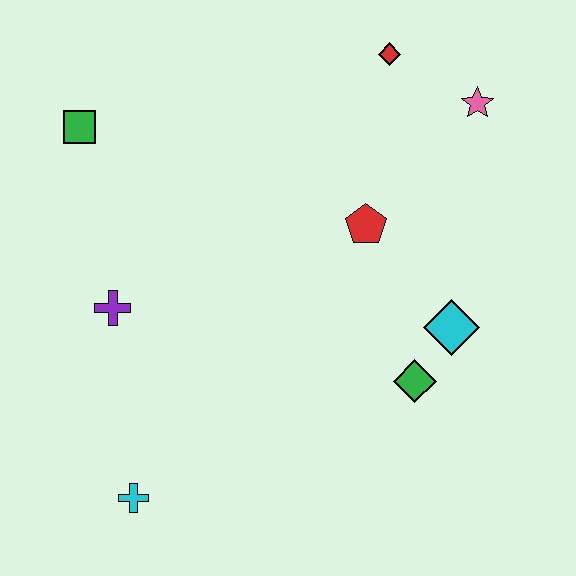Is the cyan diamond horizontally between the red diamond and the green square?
No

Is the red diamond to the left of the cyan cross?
No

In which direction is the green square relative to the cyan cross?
The green square is above the cyan cross.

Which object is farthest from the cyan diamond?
The green square is farthest from the cyan diamond.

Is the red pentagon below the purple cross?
No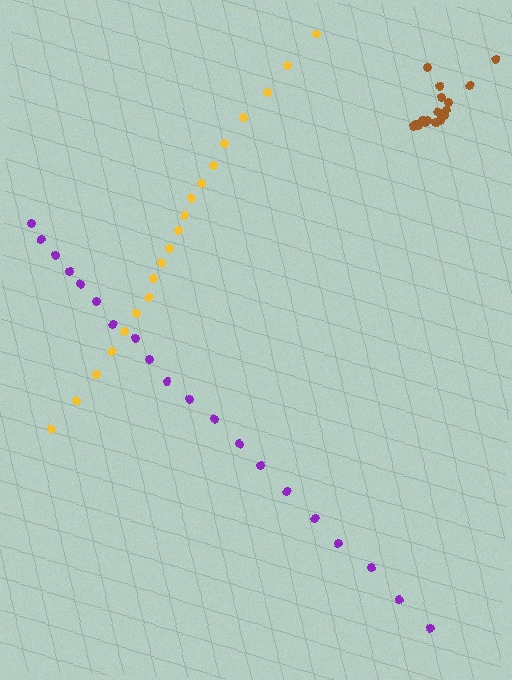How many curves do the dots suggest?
There are 3 distinct paths.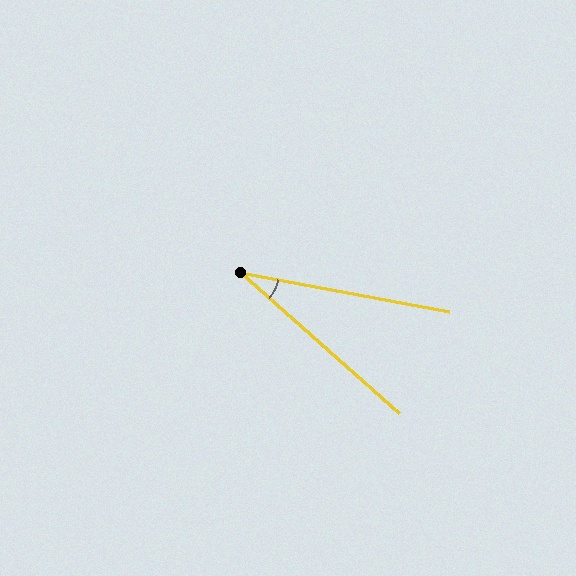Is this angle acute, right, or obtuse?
It is acute.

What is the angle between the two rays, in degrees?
Approximately 31 degrees.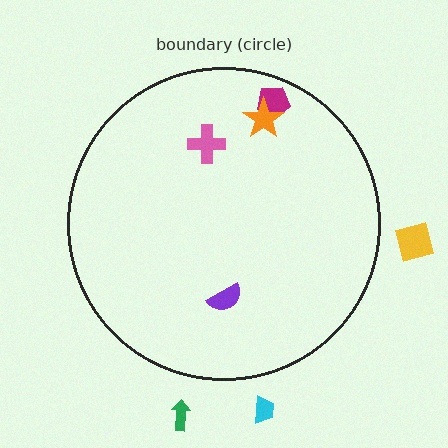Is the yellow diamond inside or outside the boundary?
Outside.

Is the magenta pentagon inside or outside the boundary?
Inside.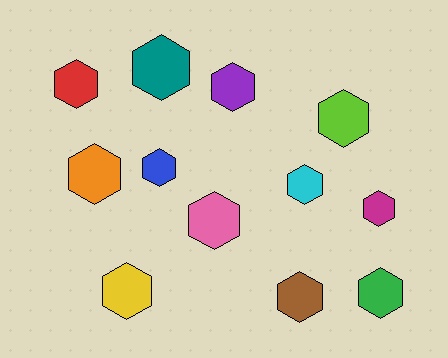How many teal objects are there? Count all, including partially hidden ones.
There is 1 teal object.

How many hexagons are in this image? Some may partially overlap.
There are 12 hexagons.